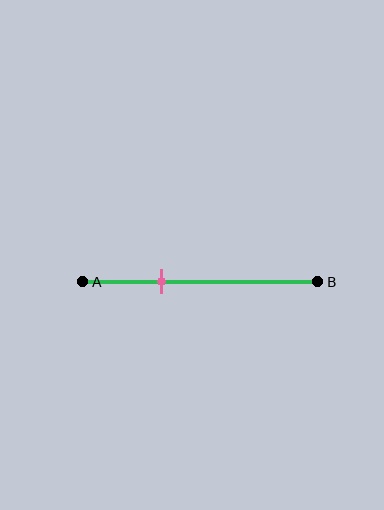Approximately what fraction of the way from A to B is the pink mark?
The pink mark is approximately 35% of the way from A to B.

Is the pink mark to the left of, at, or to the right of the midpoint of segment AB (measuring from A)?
The pink mark is to the left of the midpoint of segment AB.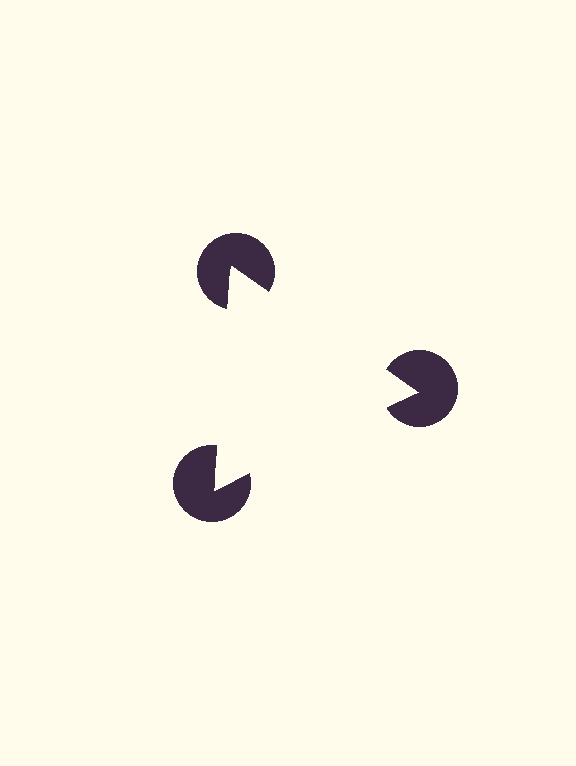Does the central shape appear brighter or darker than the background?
It typically appears slightly brighter than the background, even though no actual brightness change is drawn.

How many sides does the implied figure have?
3 sides.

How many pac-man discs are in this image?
There are 3 — one at each vertex of the illusory triangle.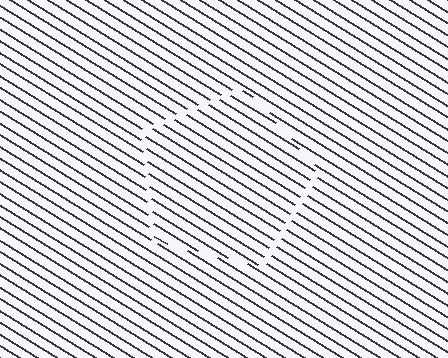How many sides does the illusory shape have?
5 sides — the line-ends trace a pentagon.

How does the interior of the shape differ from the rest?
The interior of the shape contains the same grating, shifted by half a period — the contour is defined by the phase discontinuity where line-ends from the inner and outer gratings abut.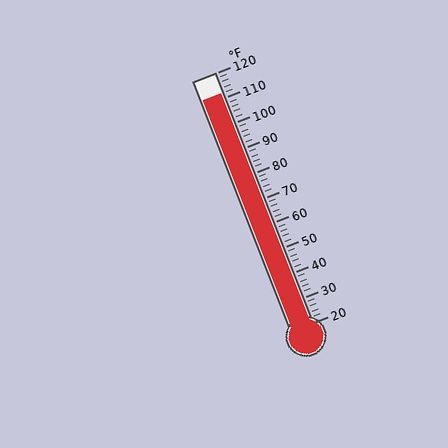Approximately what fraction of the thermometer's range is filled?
The thermometer is filled to approximately 90% of its range.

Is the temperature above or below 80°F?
The temperature is above 80°F.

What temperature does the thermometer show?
The thermometer shows approximately 112°F.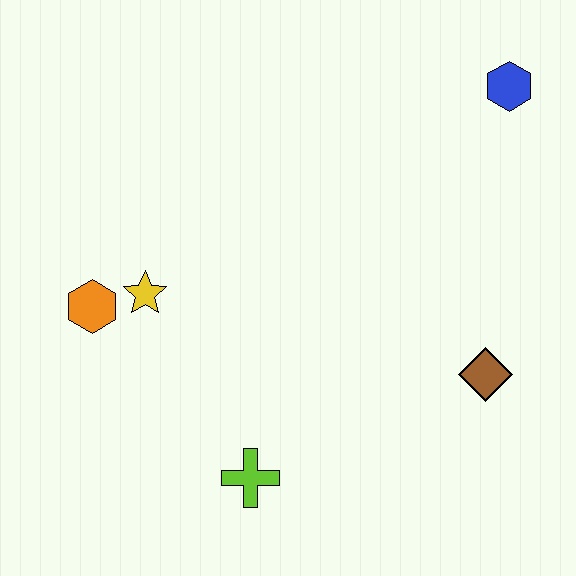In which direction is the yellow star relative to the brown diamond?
The yellow star is to the left of the brown diamond.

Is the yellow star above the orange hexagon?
Yes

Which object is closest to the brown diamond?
The lime cross is closest to the brown diamond.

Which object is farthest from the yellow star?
The blue hexagon is farthest from the yellow star.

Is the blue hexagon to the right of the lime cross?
Yes